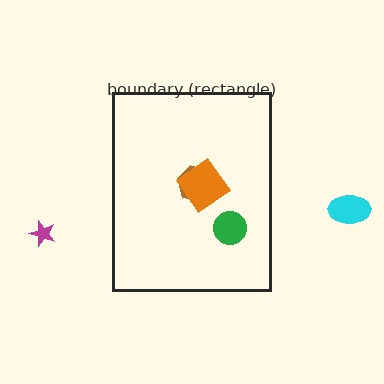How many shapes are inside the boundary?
3 inside, 2 outside.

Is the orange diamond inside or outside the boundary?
Inside.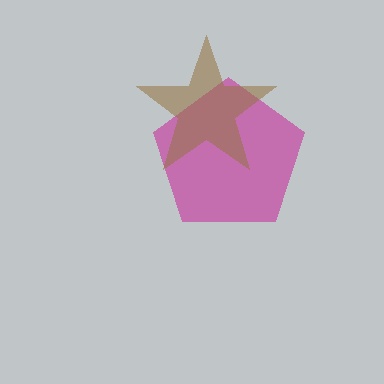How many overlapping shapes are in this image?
There are 2 overlapping shapes in the image.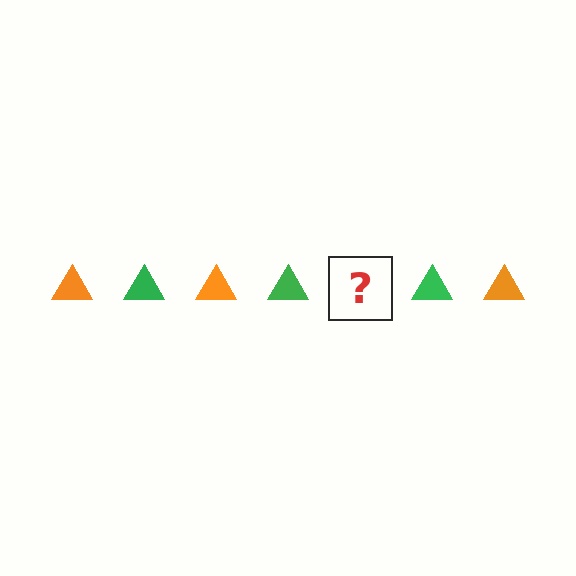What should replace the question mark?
The question mark should be replaced with an orange triangle.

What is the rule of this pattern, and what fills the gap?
The rule is that the pattern cycles through orange, green triangles. The gap should be filled with an orange triangle.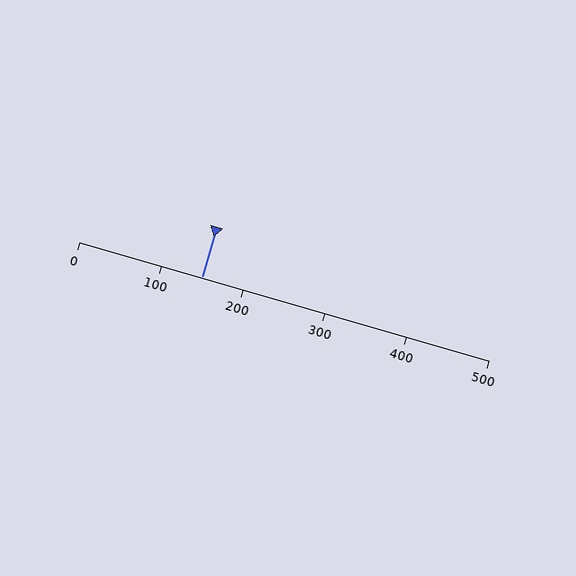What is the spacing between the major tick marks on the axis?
The major ticks are spaced 100 apart.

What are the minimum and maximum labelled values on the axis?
The axis runs from 0 to 500.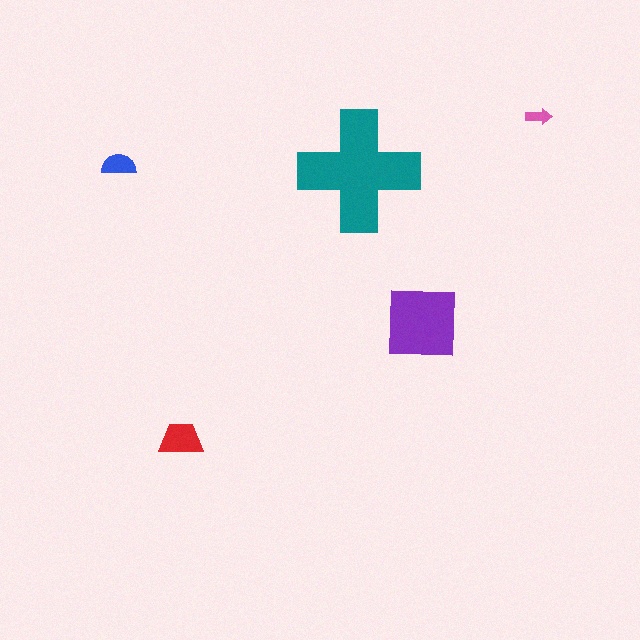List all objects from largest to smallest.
The teal cross, the purple square, the red trapezoid, the blue semicircle, the pink arrow.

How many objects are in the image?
There are 5 objects in the image.